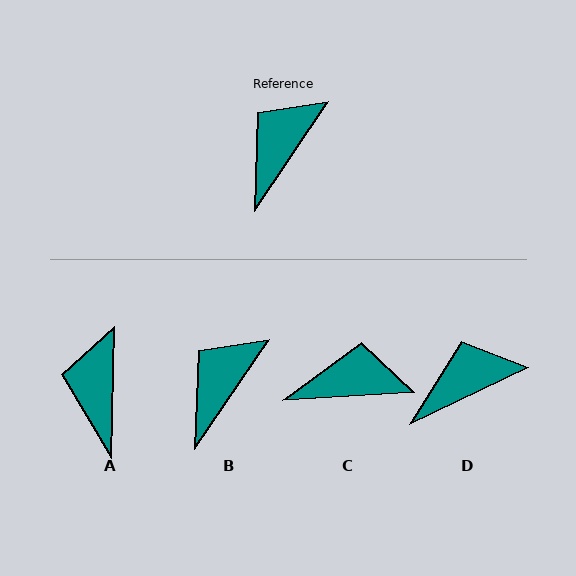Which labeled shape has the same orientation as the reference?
B.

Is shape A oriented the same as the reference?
No, it is off by about 33 degrees.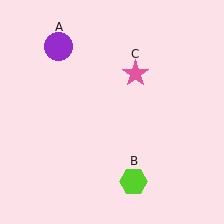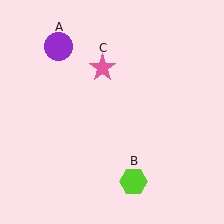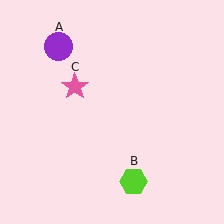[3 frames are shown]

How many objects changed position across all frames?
1 object changed position: pink star (object C).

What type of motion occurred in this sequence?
The pink star (object C) rotated counterclockwise around the center of the scene.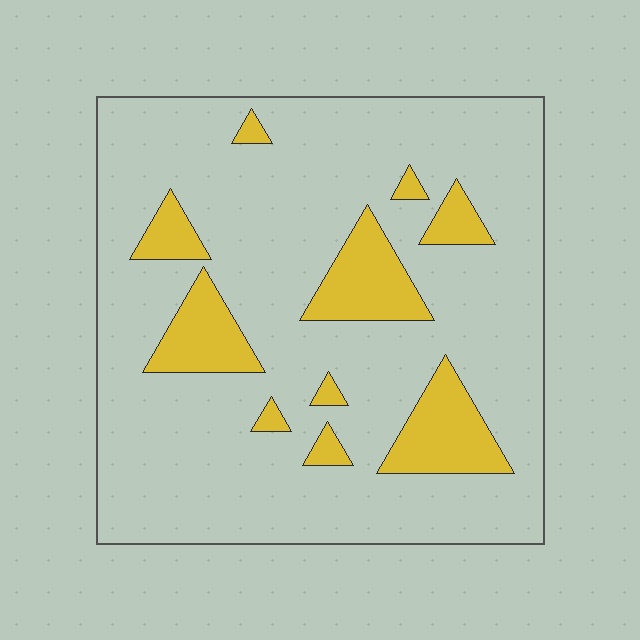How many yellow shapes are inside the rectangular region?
10.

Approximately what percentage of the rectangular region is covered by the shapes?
Approximately 15%.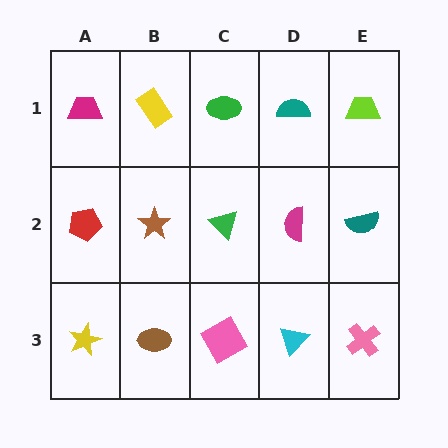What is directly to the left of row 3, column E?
A cyan triangle.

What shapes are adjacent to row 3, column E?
A teal semicircle (row 2, column E), a cyan triangle (row 3, column D).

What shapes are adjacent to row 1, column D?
A magenta semicircle (row 2, column D), a green ellipse (row 1, column C), a lime trapezoid (row 1, column E).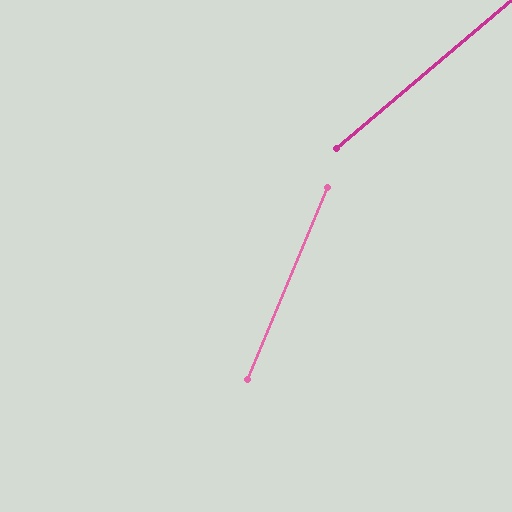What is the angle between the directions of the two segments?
Approximately 27 degrees.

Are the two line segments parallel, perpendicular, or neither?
Neither parallel nor perpendicular — they differ by about 27°.